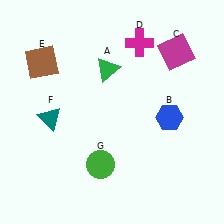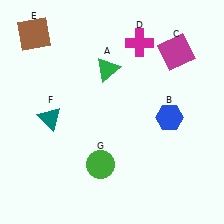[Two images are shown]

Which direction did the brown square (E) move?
The brown square (E) moved up.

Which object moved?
The brown square (E) moved up.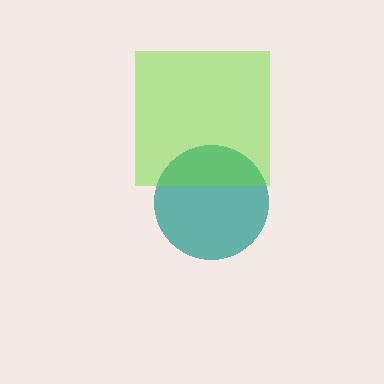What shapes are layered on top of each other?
The layered shapes are: a teal circle, a lime square.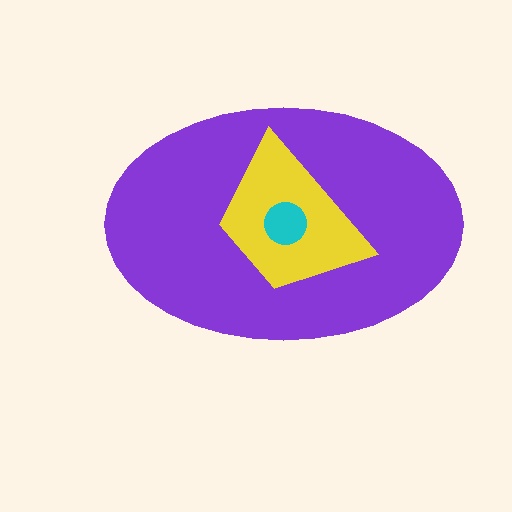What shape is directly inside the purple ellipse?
The yellow trapezoid.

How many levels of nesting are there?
3.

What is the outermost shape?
The purple ellipse.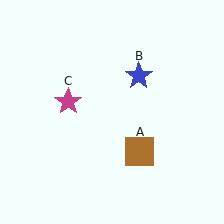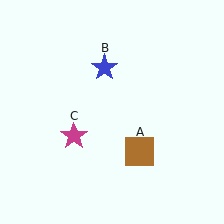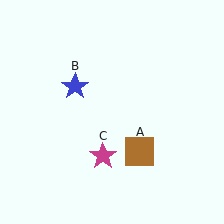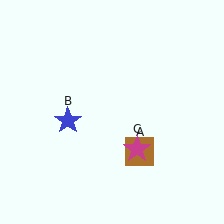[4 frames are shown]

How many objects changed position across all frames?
2 objects changed position: blue star (object B), magenta star (object C).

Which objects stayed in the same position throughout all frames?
Brown square (object A) remained stationary.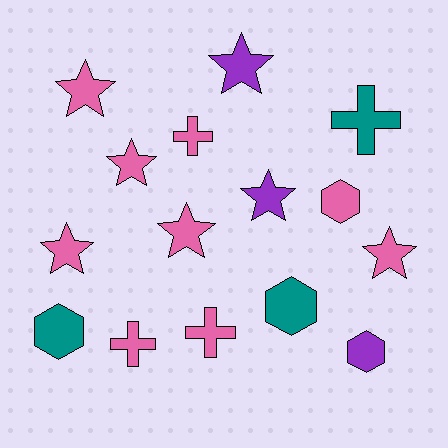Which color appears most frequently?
Pink, with 9 objects.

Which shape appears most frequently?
Star, with 7 objects.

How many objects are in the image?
There are 15 objects.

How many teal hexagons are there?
There are 2 teal hexagons.